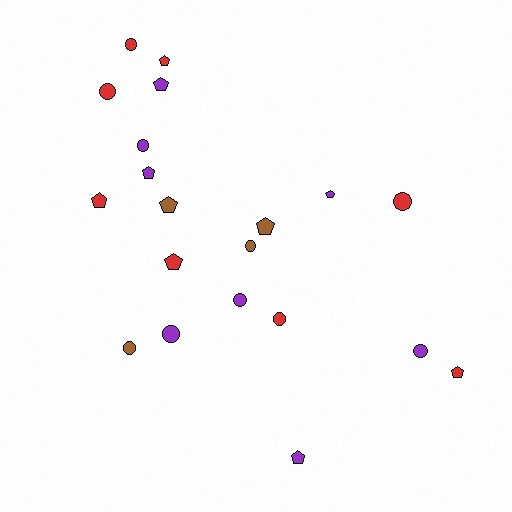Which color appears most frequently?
Purple, with 8 objects.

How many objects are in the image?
There are 20 objects.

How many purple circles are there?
There are 4 purple circles.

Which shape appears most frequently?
Pentagon, with 10 objects.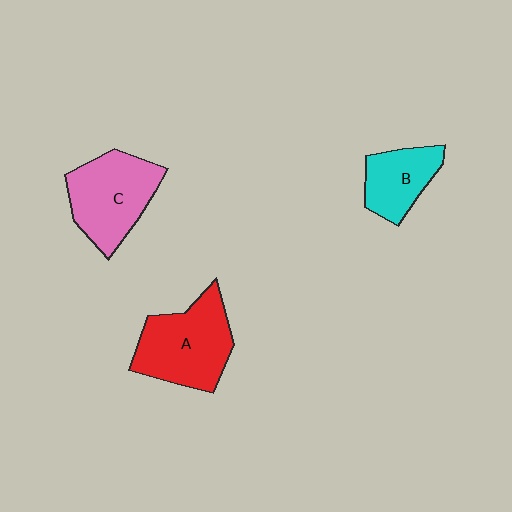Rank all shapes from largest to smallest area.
From largest to smallest: A (red), C (pink), B (cyan).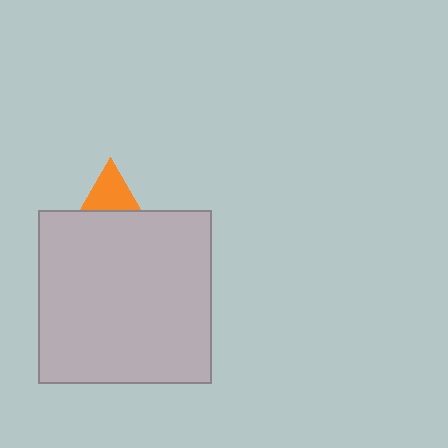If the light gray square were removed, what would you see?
You would see the complete orange triangle.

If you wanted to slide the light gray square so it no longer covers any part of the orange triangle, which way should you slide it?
Slide it down — that is the most direct way to separate the two shapes.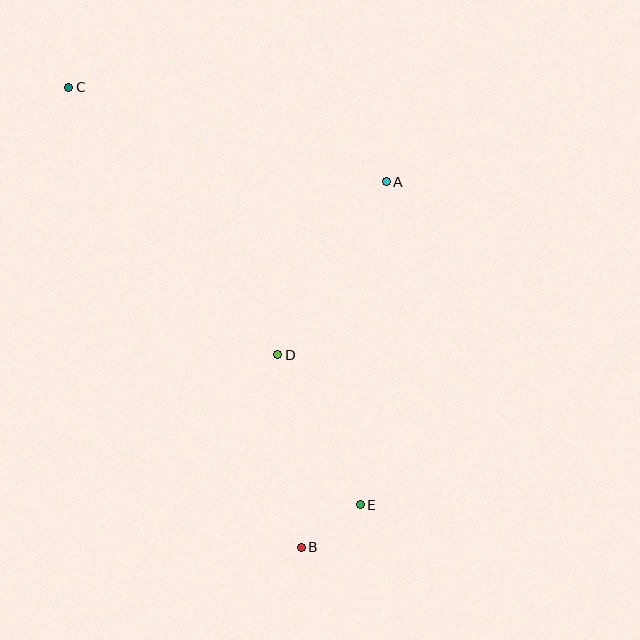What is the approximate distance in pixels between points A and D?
The distance between A and D is approximately 204 pixels.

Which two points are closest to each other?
Points B and E are closest to each other.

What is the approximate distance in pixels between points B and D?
The distance between B and D is approximately 194 pixels.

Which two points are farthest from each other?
Points B and C are farthest from each other.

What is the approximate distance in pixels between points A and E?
The distance between A and E is approximately 324 pixels.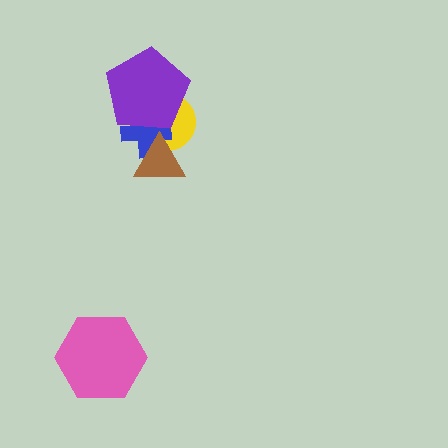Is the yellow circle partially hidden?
Yes, it is partially covered by another shape.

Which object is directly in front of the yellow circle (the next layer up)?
The blue cross is directly in front of the yellow circle.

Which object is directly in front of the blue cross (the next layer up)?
The brown triangle is directly in front of the blue cross.